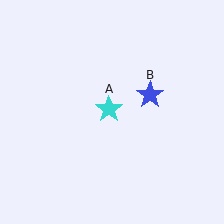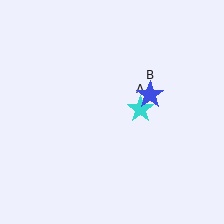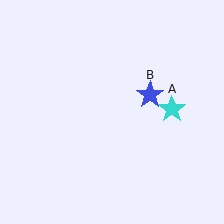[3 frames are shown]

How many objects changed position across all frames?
1 object changed position: cyan star (object A).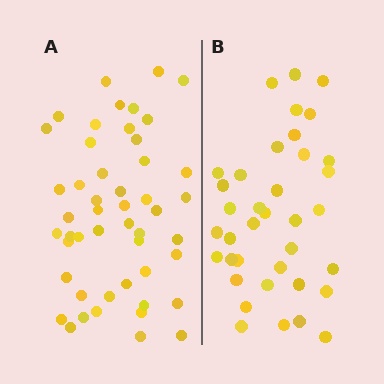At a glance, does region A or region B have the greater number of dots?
Region A (the left region) has more dots.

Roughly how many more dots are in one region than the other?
Region A has roughly 12 or so more dots than region B.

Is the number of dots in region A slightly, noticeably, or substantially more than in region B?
Region A has noticeably more, but not dramatically so. The ratio is roughly 1.3 to 1.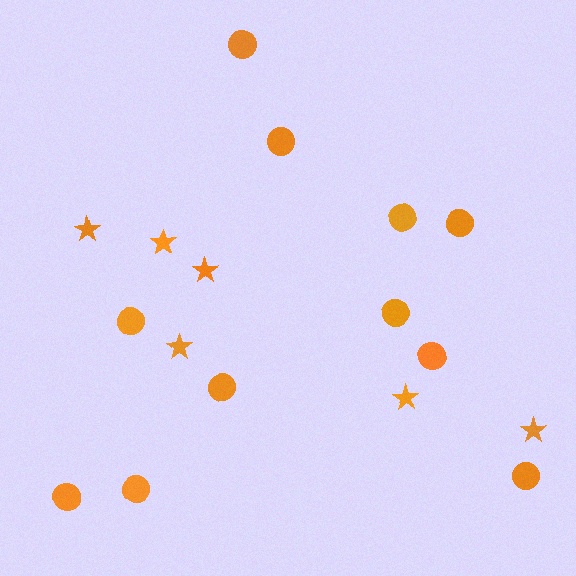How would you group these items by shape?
There are 2 groups: one group of stars (6) and one group of circles (11).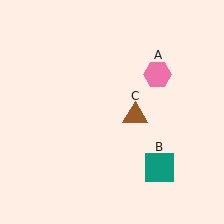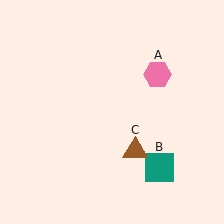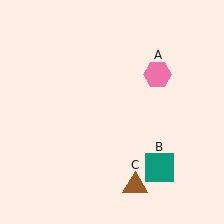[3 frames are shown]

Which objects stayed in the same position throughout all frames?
Pink hexagon (object A) and teal square (object B) remained stationary.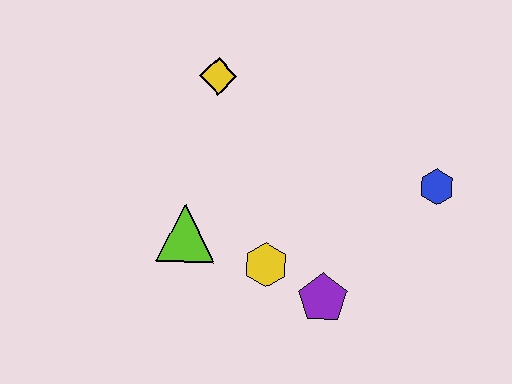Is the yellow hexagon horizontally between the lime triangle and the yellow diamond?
No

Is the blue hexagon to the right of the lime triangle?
Yes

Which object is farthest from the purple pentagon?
The yellow diamond is farthest from the purple pentagon.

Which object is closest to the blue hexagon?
The purple pentagon is closest to the blue hexagon.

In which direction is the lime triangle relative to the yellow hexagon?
The lime triangle is to the left of the yellow hexagon.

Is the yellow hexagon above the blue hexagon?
No